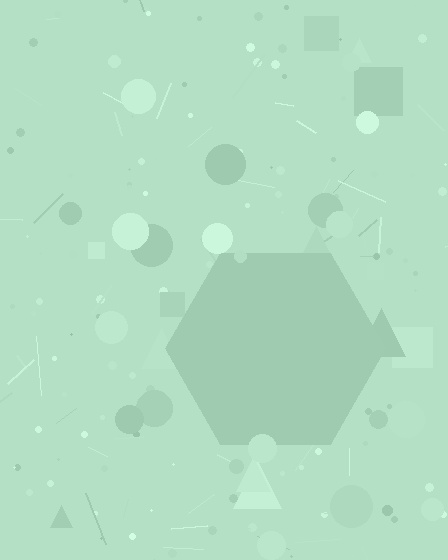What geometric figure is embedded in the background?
A hexagon is embedded in the background.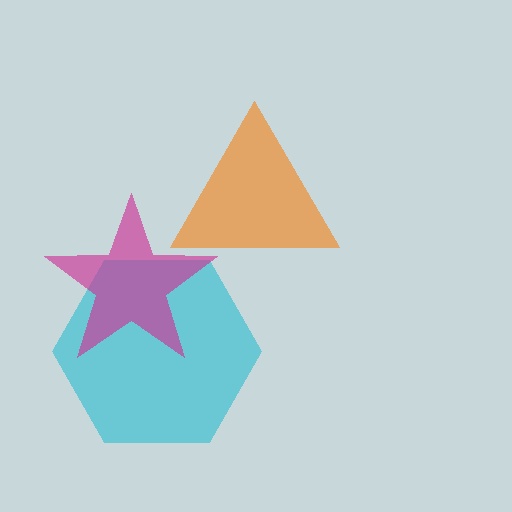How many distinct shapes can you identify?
There are 3 distinct shapes: an orange triangle, a cyan hexagon, a magenta star.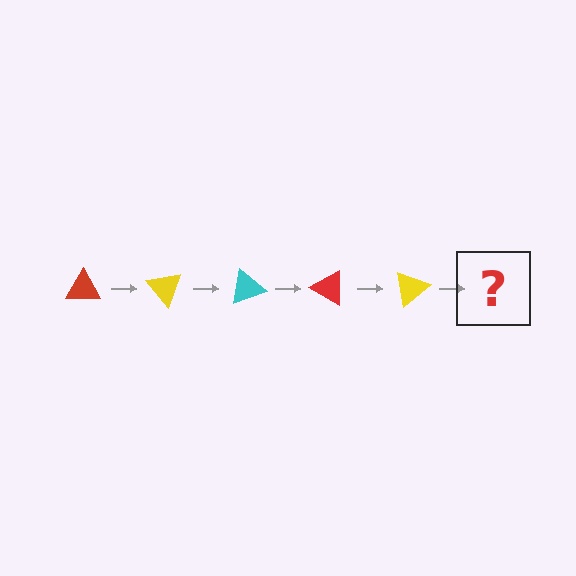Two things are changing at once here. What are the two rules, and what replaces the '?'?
The two rules are that it rotates 50 degrees each step and the color cycles through red, yellow, and cyan. The '?' should be a cyan triangle, rotated 250 degrees from the start.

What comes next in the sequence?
The next element should be a cyan triangle, rotated 250 degrees from the start.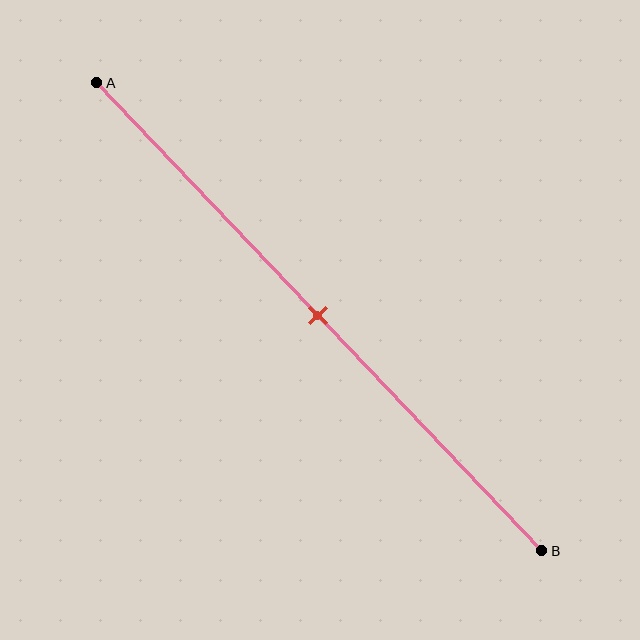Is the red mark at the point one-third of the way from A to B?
No, the mark is at about 50% from A, not at the 33% one-third point.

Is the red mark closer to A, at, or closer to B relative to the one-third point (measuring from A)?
The red mark is closer to point B than the one-third point of segment AB.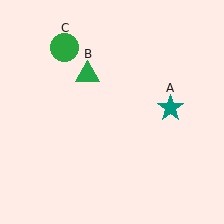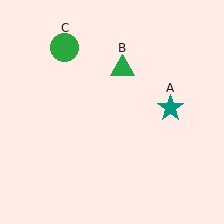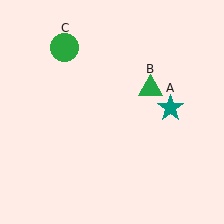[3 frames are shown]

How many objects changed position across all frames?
1 object changed position: green triangle (object B).